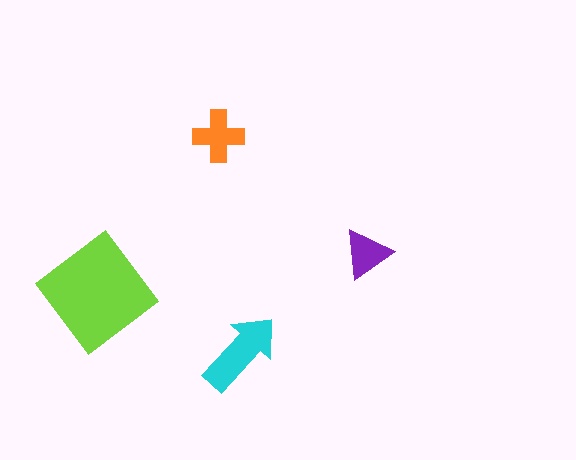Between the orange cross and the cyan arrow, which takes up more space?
The cyan arrow.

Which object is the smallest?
The purple triangle.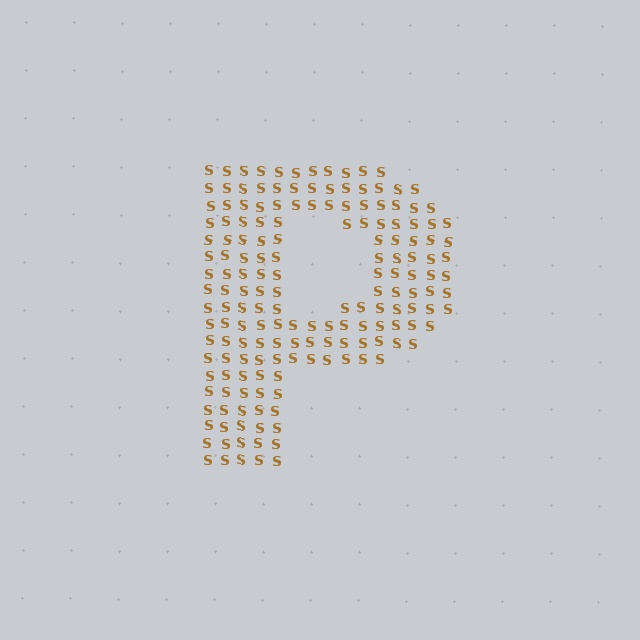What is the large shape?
The large shape is the letter P.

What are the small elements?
The small elements are letter S's.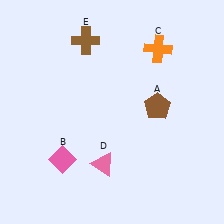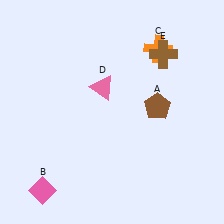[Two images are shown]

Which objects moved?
The objects that moved are: the pink diamond (B), the pink triangle (D), the brown cross (E).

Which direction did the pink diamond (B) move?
The pink diamond (B) moved down.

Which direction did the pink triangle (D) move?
The pink triangle (D) moved up.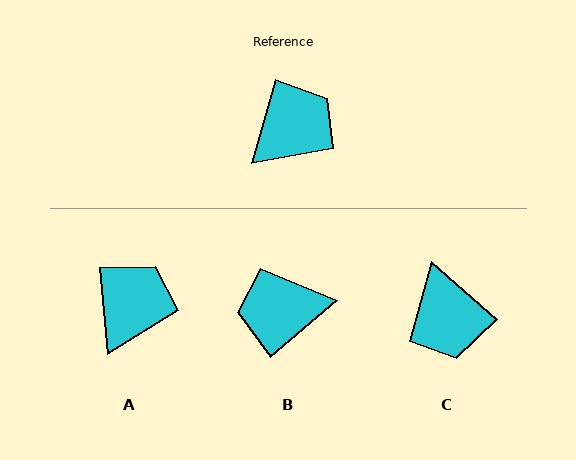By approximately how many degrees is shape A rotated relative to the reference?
Approximately 20 degrees counter-clockwise.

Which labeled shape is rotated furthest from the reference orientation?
B, about 146 degrees away.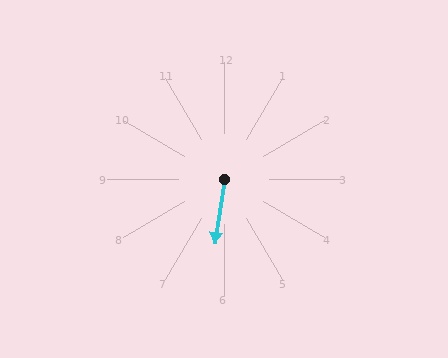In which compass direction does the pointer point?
South.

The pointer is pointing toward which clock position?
Roughly 6 o'clock.